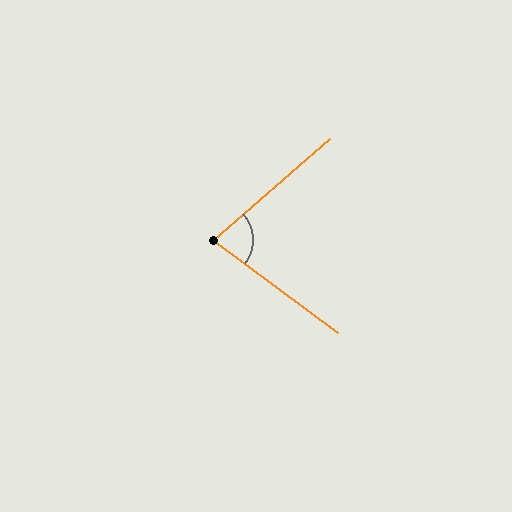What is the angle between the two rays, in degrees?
Approximately 78 degrees.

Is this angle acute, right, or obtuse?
It is acute.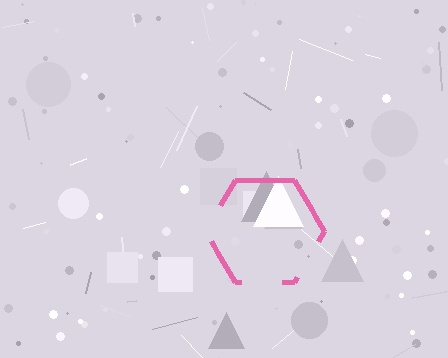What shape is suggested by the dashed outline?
The dashed outline suggests a hexagon.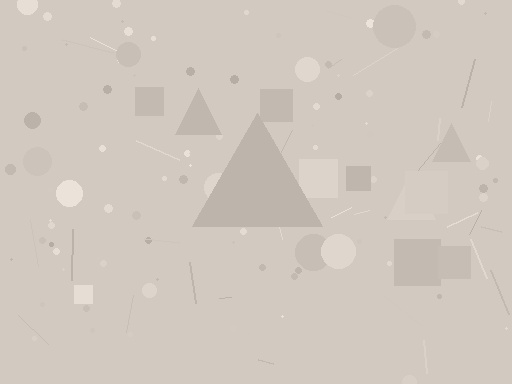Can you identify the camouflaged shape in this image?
The camouflaged shape is a triangle.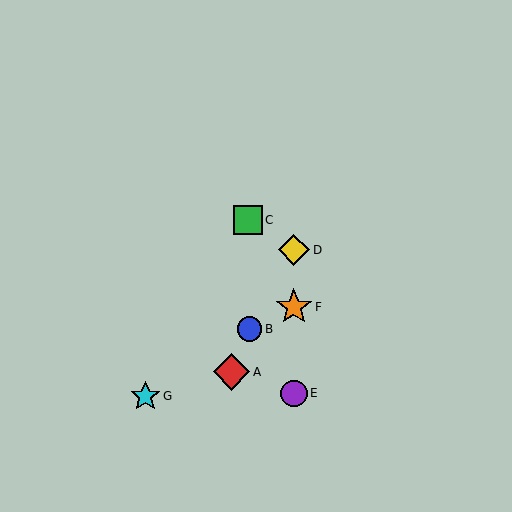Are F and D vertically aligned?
Yes, both are at x≈294.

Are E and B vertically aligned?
No, E is at x≈294 and B is at x≈250.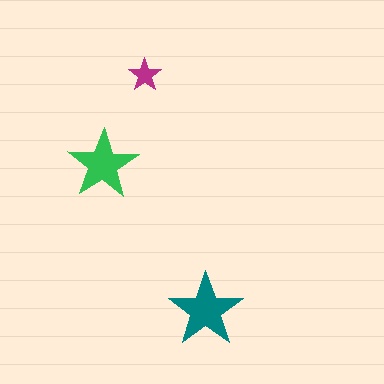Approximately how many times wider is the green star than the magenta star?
About 2 times wider.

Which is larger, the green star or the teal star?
The teal one.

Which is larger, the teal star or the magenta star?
The teal one.